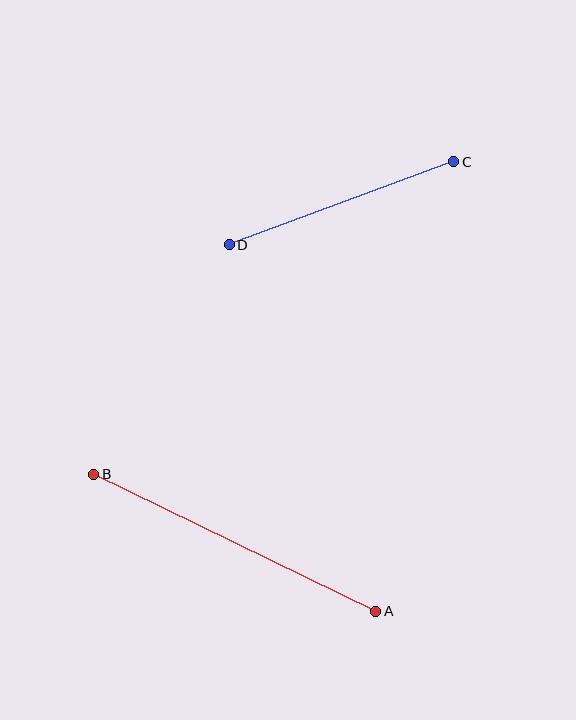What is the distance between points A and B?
The distance is approximately 313 pixels.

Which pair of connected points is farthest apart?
Points A and B are farthest apart.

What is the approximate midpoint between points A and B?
The midpoint is at approximately (235, 543) pixels.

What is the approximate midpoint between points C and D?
The midpoint is at approximately (342, 203) pixels.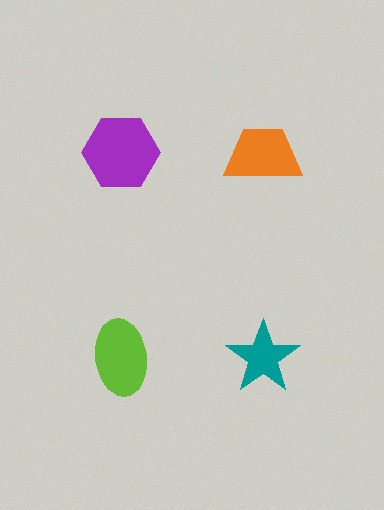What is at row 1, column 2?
An orange trapezoid.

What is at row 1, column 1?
A purple hexagon.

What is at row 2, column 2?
A teal star.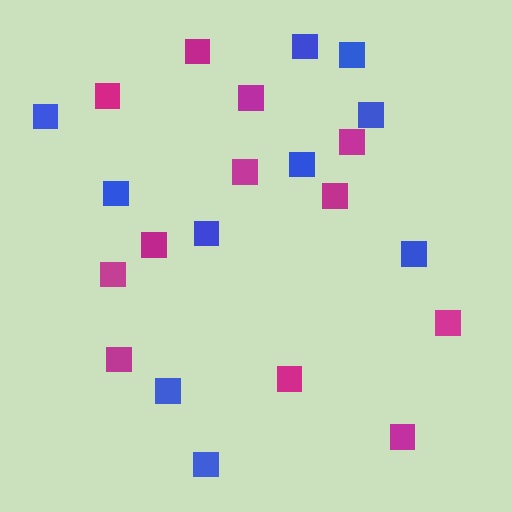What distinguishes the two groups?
There are 2 groups: one group of blue squares (10) and one group of magenta squares (12).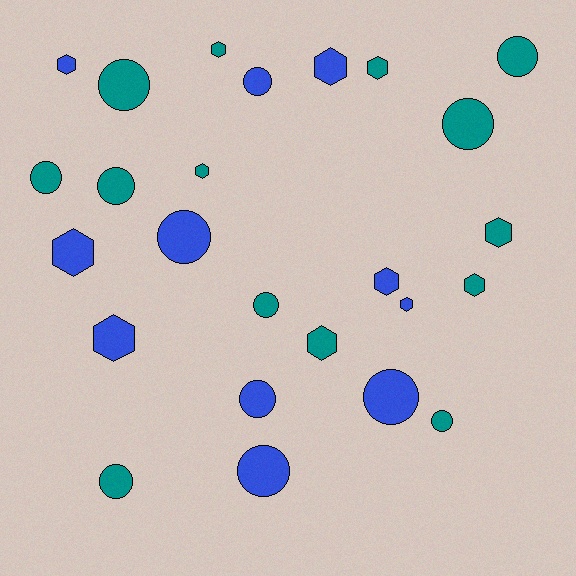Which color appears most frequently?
Teal, with 14 objects.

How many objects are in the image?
There are 25 objects.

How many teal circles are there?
There are 8 teal circles.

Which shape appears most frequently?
Circle, with 13 objects.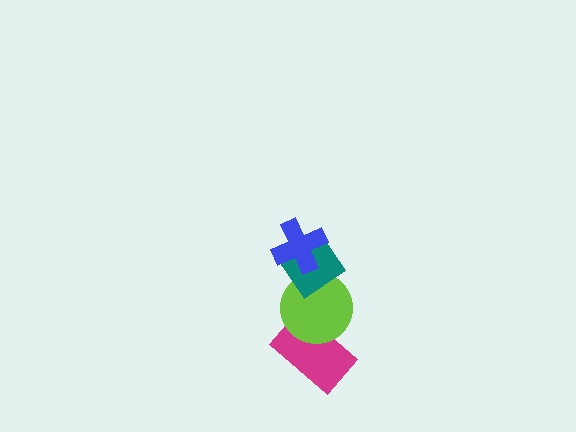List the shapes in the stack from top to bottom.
From top to bottom: the blue cross, the teal diamond, the lime circle, the magenta rectangle.